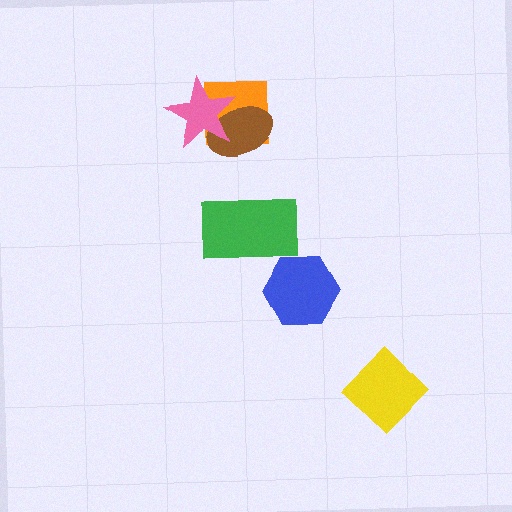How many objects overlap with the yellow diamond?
0 objects overlap with the yellow diamond.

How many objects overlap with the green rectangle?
0 objects overlap with the green rectangle.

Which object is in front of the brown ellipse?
The pink star is in front of the brown ellipse.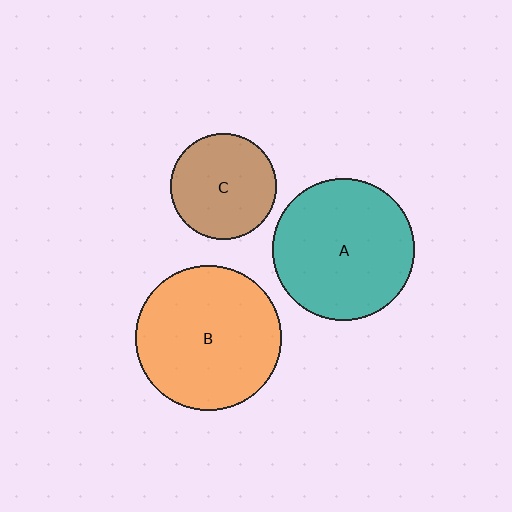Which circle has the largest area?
Circle B (orange).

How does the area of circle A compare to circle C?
Approximately 1.8 times.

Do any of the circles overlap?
No, none of the circles overlap.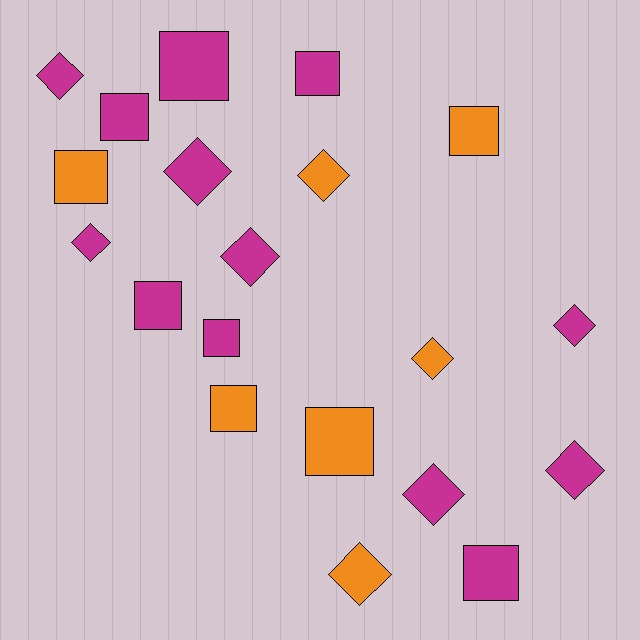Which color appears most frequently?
Magenta, with 13 objects.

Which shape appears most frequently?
Diamond, with 10 objects.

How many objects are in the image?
There are 20 objects.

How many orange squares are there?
There are 4 orange squares.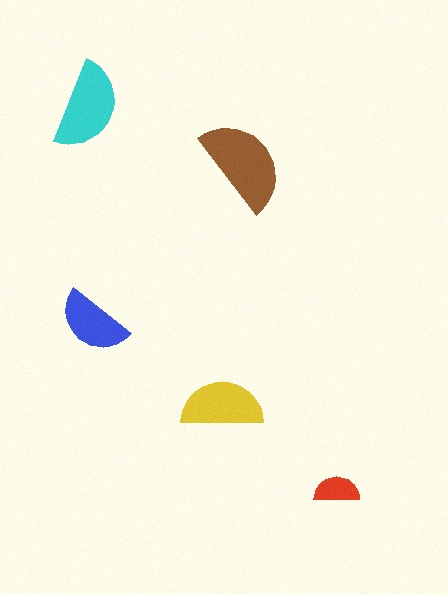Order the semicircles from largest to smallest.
the brown one, the cyan one, the yellow one, the blue one, the red one.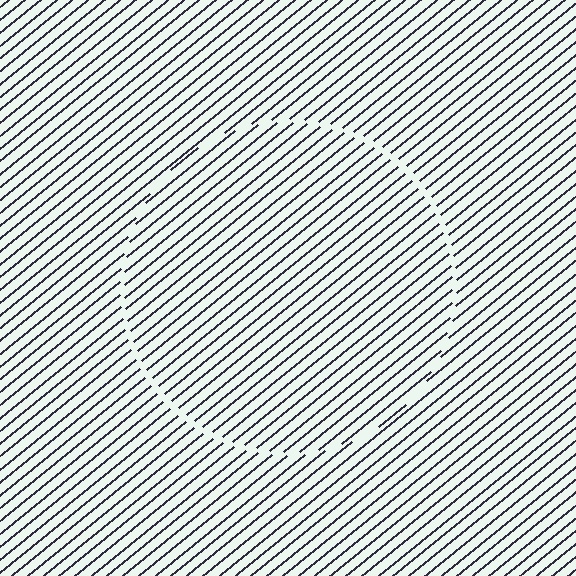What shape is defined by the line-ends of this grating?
An illusory circle. The interior of the shape contains the same grating, shifted by half a period — the contour is defined by the phase discontinuity where line-ends from the inner and outer gratings abut.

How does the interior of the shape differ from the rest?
The interior of the shape contains the same grating, shifted by half a period — the contour is defined by the phase discontinuity where line-ends from the inner and outer gratings abut.